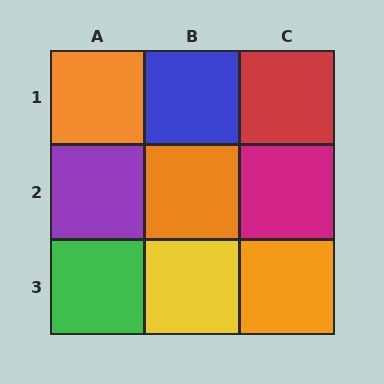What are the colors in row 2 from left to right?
Purple, orange, magenta.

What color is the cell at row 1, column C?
Red.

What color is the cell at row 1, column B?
Blue.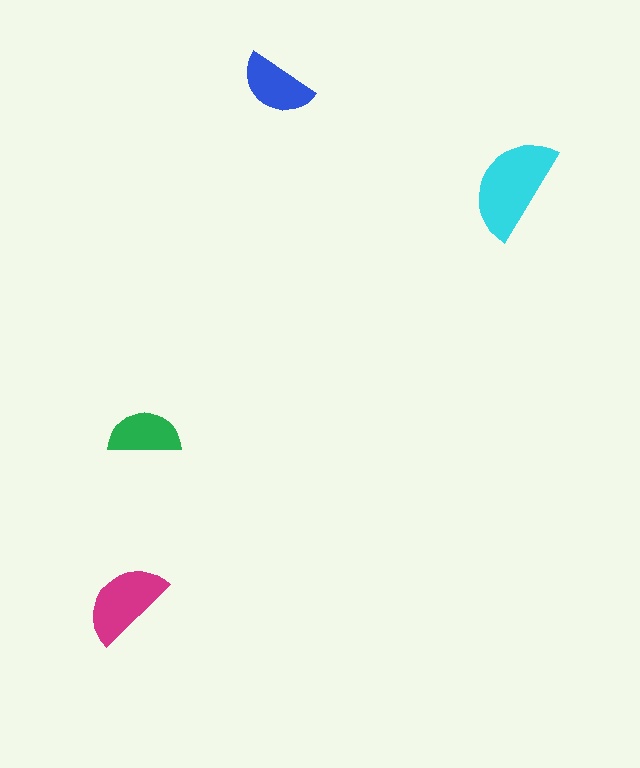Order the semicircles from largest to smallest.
the cyan one, the magenta one, the blue one, the green one.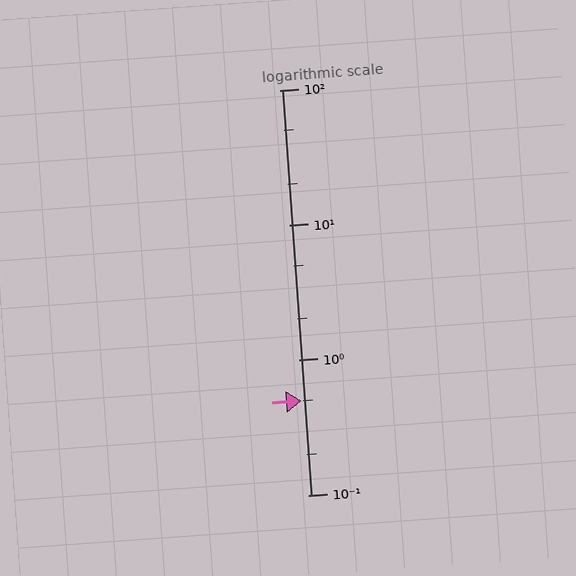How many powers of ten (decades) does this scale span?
The scale spans 3 decades, from 0.1 to 100.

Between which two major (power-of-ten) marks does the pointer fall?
The pointer is between 0.1 and 1.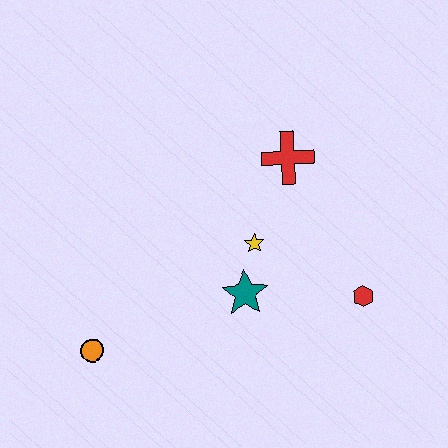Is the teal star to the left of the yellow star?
Yes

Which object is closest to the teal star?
The yellow star is closest to the teal star.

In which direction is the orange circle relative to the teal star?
The orange circle is to the left of the teal star.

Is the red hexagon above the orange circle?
Yes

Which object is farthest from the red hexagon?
The orange circle is farthest from the red hexagon.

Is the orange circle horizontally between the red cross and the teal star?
No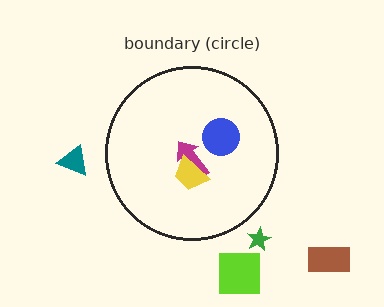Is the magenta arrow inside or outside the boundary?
Inside.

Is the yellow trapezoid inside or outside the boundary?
Inside.